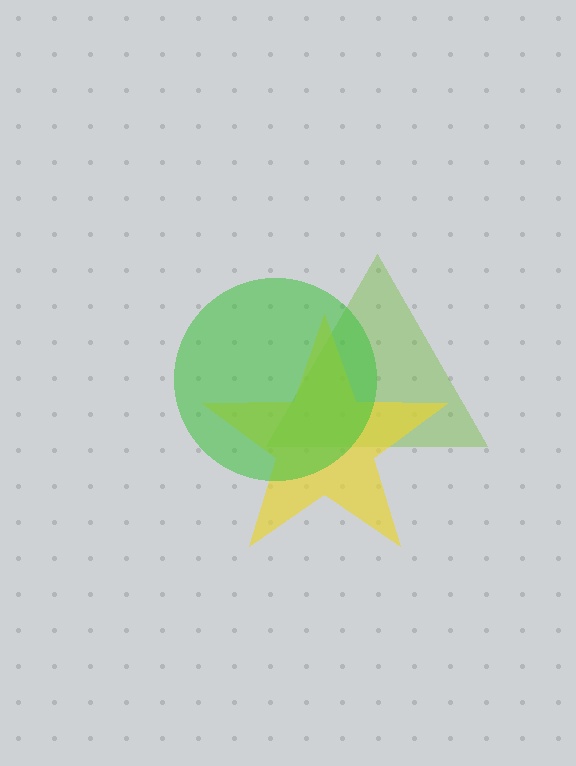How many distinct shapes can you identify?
There are 3 distinct shapes: a lime triangle, a yellow star, a green circle.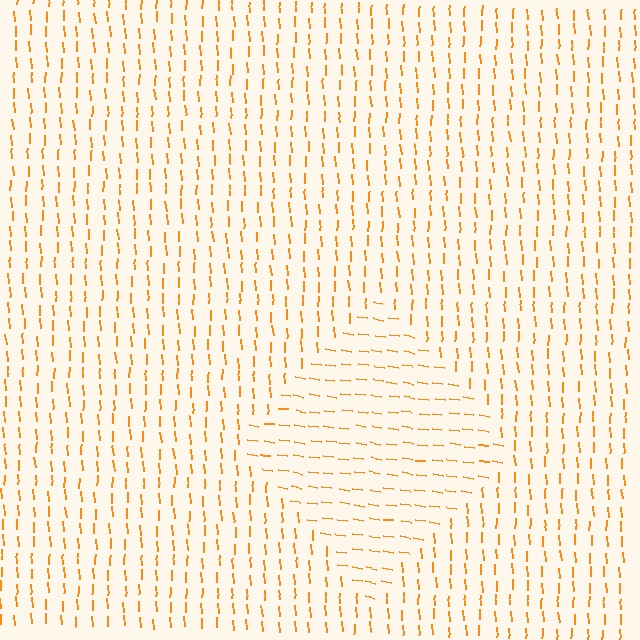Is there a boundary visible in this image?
Yes, there is a texture boundary formed by a change in line orientation.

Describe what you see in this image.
The image is filled with small orange line segments. A diamond region in the image has lines oriented differently from the surrounding lines, creating a visible texture boundary.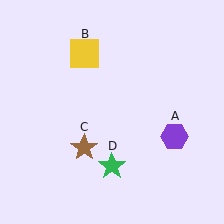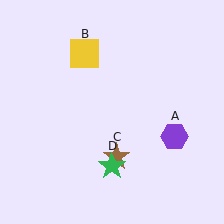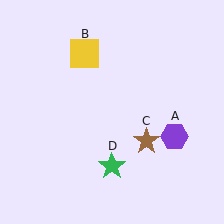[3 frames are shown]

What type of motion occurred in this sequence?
The brown star (object C) rotated counterclockwise around the center of the scene.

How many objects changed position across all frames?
1 object changed position: brown star (object C).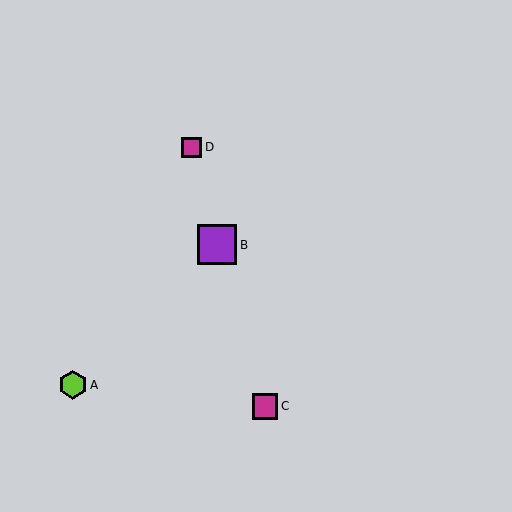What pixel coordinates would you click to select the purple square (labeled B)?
Click at (217, 245) to select the purple square B.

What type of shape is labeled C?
Shape C is a magenta square.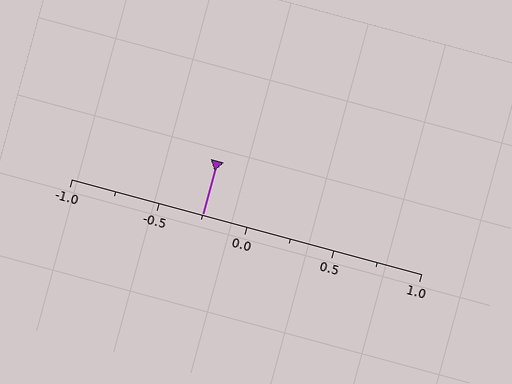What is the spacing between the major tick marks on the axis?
The major ticks are spaced 0.5 apart.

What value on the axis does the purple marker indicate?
The marker indicates approximately -0.25.